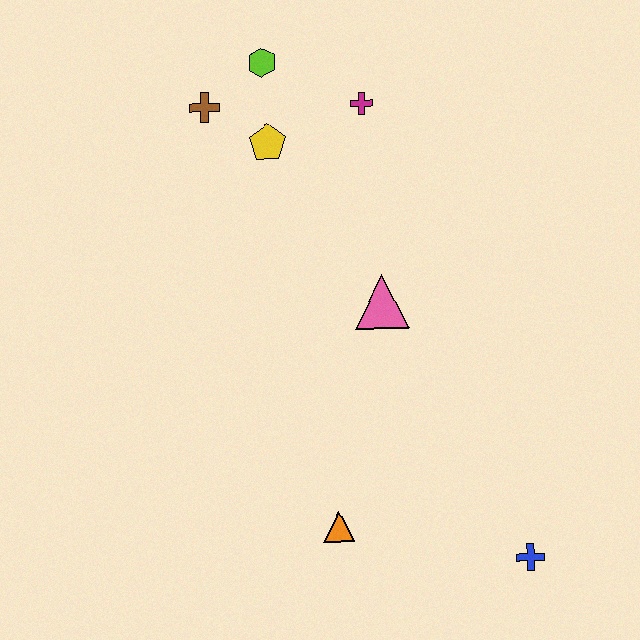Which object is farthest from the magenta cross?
The blue cross is farthest from the magenta cross.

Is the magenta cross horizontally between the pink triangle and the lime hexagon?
Yes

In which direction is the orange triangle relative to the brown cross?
The orange triangle is below the brown cross.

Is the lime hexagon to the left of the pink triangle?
Yes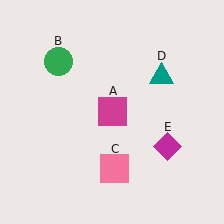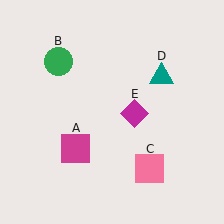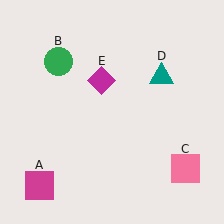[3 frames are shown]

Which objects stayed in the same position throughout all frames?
Green circle (object B) and teal triangle (object D) remained stationary.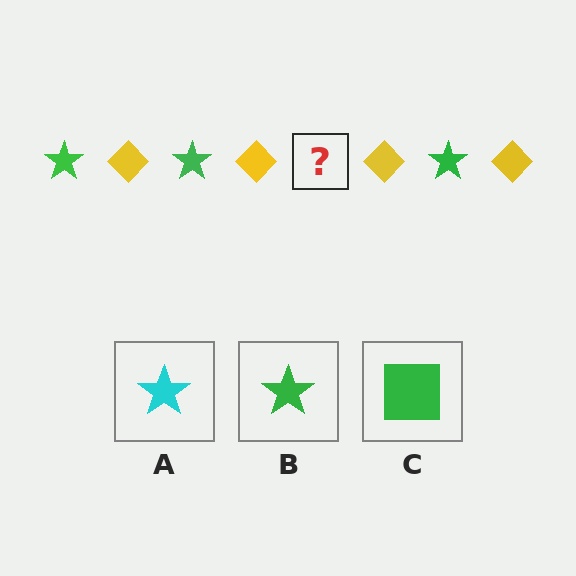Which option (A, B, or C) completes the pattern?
B.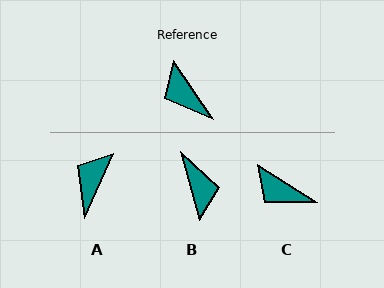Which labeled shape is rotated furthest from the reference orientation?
B, about 161 degrees away.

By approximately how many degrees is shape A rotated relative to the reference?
Approximately 58 degrees clockwise.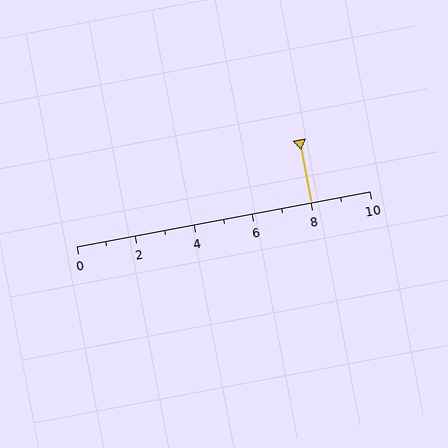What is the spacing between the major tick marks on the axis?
The major ticks are spaced 2 apart.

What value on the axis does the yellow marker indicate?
The marker indicates approximately 8.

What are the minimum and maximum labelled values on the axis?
The axis runs from 0 to 10.